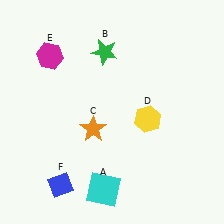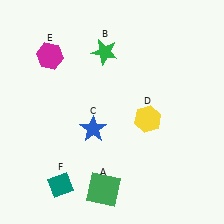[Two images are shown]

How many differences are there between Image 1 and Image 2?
There are 3 differences between the two images.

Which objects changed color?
A changed from cyan to green. C changed from orange to blue. F changed from blue to teal.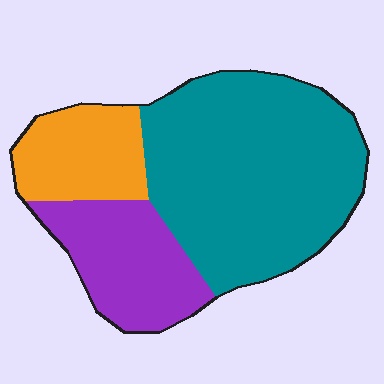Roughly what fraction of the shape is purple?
Purple takes up about one quarter (1/4) of the shape.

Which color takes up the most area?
Teal, at roughly 60%.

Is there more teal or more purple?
Teal.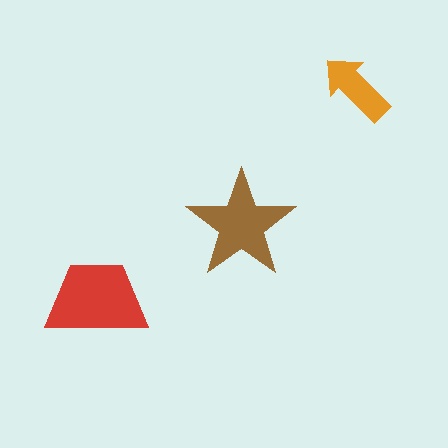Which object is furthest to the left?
The red trapezoid is leftmost.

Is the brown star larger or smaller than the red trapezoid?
Smaller.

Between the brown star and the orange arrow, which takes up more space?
The brown star.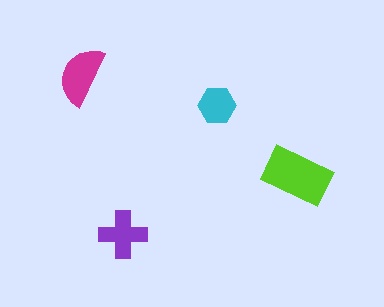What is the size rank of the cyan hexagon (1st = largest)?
4th.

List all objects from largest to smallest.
The lime rectangle, the magenta semicircle, the purple cross, the cyan hexagon.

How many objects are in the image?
There are 4 objects in the image.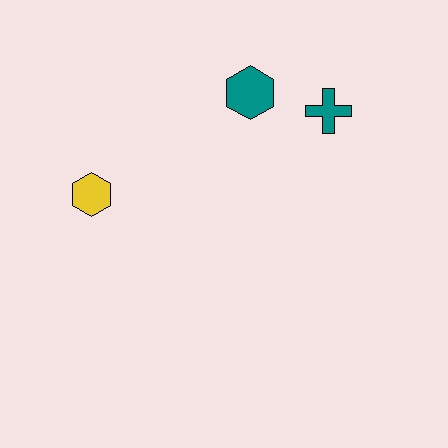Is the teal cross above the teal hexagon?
No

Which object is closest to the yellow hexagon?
The teal hexagon is closest to the yellow hexagon.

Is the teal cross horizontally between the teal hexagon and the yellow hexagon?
No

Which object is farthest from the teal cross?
The yellow hexagon is farthest from the teal cross.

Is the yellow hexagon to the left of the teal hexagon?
Yes